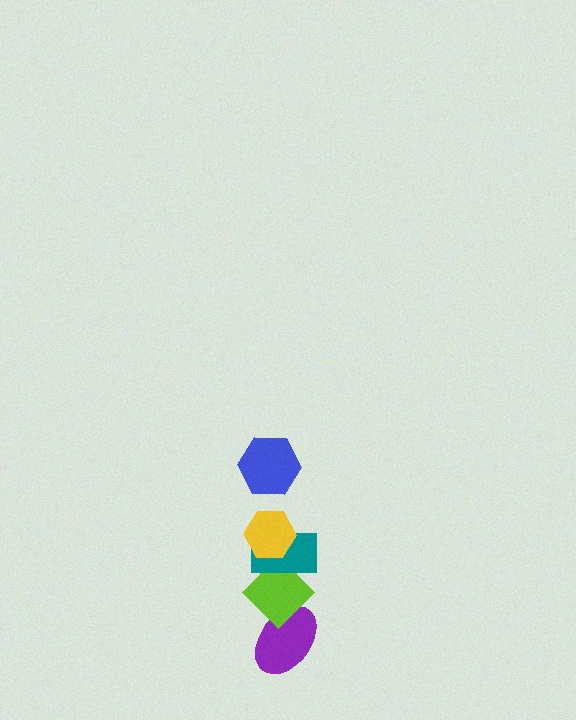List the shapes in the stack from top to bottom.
From top to bottom: the blue hexagon, the yellow hexagon, the teal rectangle, the lime diamond, the purple ellipse.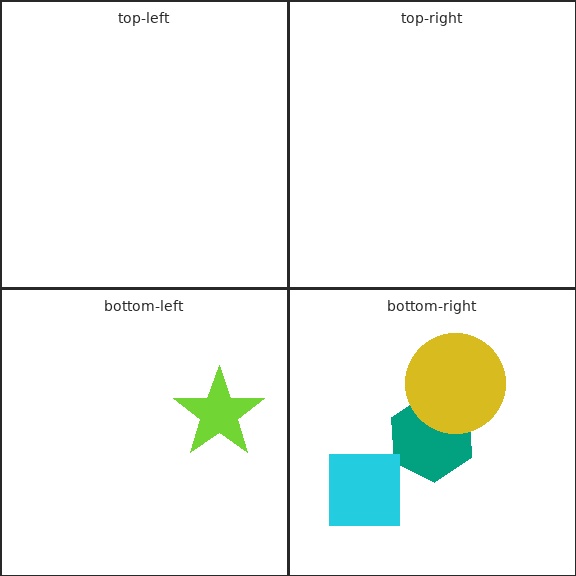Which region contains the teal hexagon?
The bottom-right region.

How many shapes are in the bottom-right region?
3.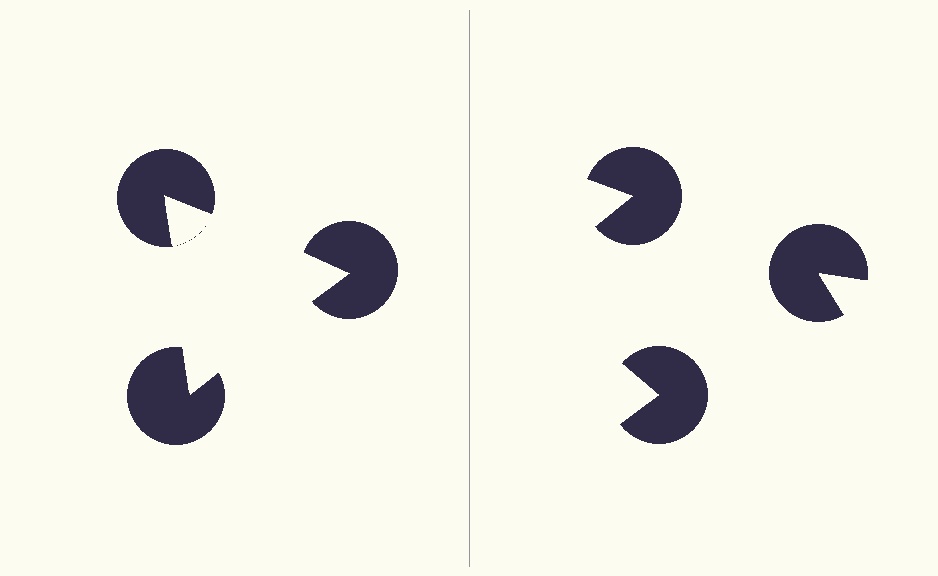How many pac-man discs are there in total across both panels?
6 — 3 on each side.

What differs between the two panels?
The pac-man discs are positioned identically on both sides; only the wedge orientations differ. On the left they align to a triangle; on the right they are misaligned.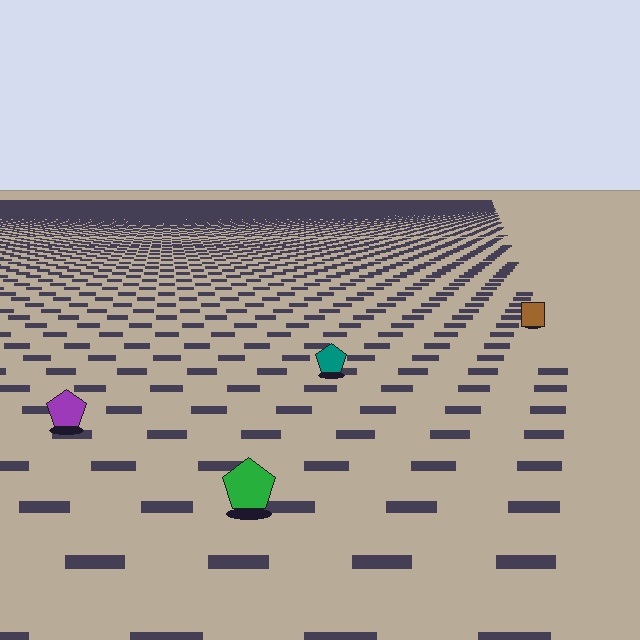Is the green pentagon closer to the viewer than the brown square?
Yes. The green pentagon is closer — you can tell from the texture gradient: the ground texture is coarser near it.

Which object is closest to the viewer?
The green pentagon is closest. The texture marks near it are larger and more spread out.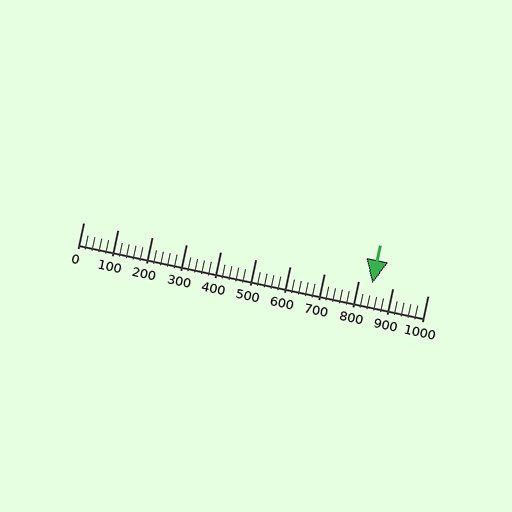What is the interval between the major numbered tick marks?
The major tick marks are spaced 100 units apart.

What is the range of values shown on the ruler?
The ruler shows values from 0 to 1000.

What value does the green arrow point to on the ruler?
The green arrow points to approximately 840.